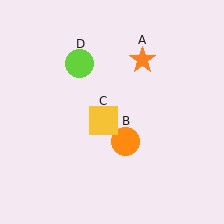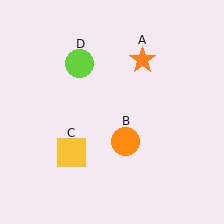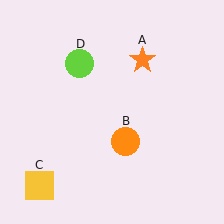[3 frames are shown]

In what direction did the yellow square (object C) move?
The yellow square (object C) moved down and to the left.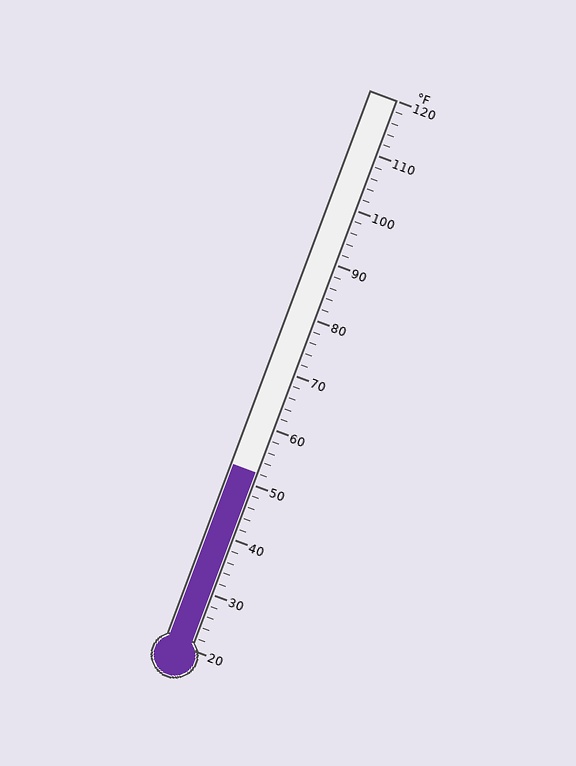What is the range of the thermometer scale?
The thermometer scale ranges from 20°F to 120°F.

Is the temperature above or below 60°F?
The temperature is below 60°F.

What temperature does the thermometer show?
The thermometer shows approximately 52°F.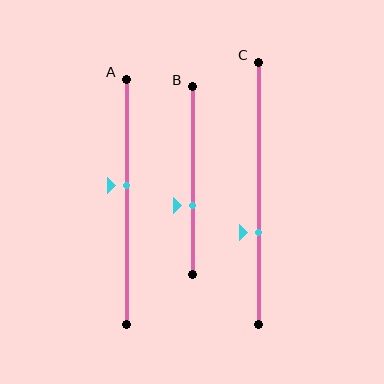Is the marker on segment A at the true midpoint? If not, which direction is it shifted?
No, the marker on segment A is shifted upward by about 6% of the segment length.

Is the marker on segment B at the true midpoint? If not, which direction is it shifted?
No, the marker on segment B is shifted downward by about 13% of the segment length.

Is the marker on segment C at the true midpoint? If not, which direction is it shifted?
No, the marker on segment C is shifted downward by about 15% of the segment length.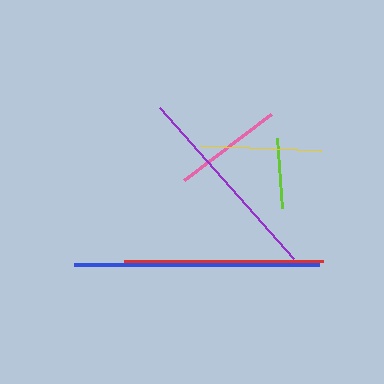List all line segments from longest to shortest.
From longest to shortest: blue, purple, red, yellow, pink, lime.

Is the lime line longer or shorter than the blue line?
The blue line is longer than the lime line.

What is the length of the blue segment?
The blue segment is approximately 245 pixels long.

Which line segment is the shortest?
The lime line is the shortest at approximately 70 pixels.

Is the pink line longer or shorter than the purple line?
The purple line is longer than the pink line.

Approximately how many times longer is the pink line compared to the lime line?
The pink line is approximately 1.6 times the length of the lime line.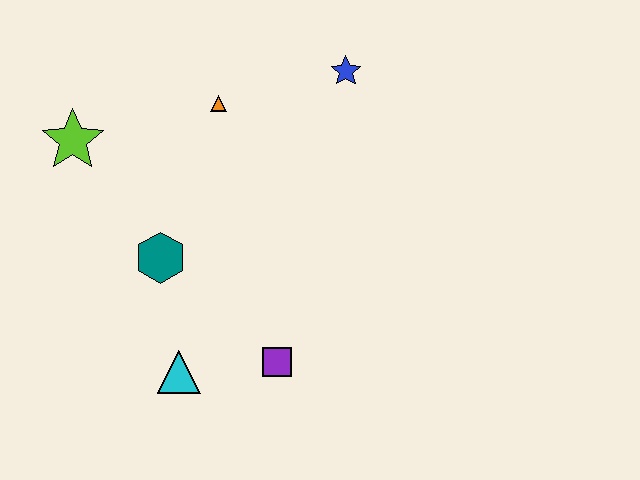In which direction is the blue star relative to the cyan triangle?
The blue star is above the cyan triangle.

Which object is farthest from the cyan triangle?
The blue star is farthest from the cyan triangle.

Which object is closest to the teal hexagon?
The cyan triangle is closest to the teal hexagon.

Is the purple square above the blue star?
No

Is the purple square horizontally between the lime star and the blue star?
Yes